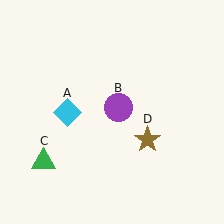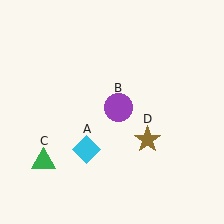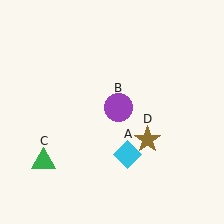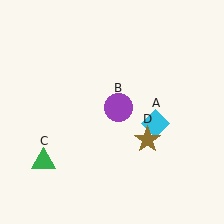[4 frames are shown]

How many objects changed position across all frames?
1 object changed position: cyan diamond (object A).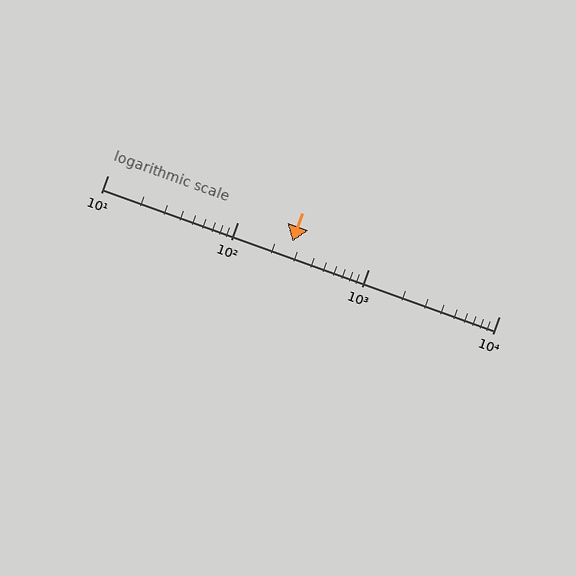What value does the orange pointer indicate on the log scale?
The pointer indicates approximately 260.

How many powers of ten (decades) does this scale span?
The scale spans 3 decades, from 10 to 10000.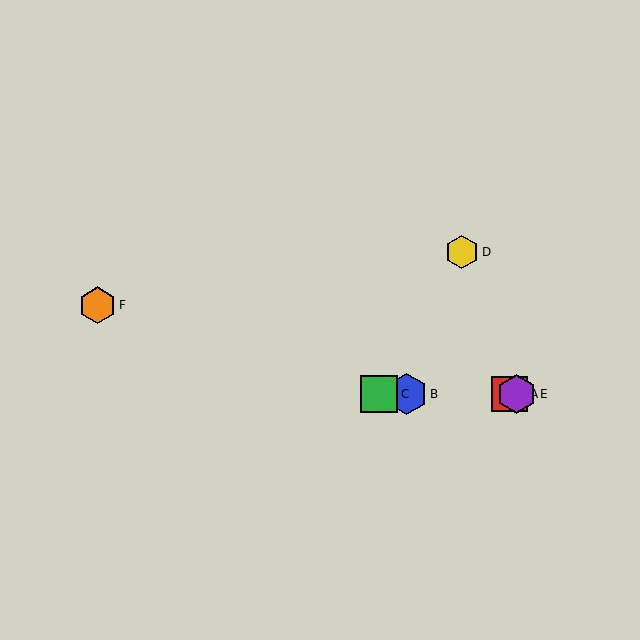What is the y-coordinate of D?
Object D is at y≈252.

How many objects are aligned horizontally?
4 objects (A, B, C, E) are aligned horizontally.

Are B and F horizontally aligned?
No, B is at y≈394 and F is at y≈305.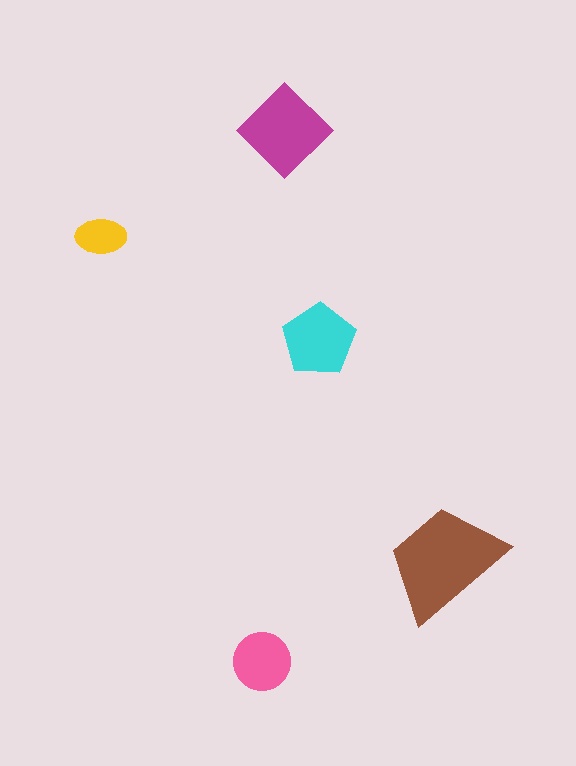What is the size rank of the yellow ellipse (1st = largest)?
5th.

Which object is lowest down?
The pink circle is bottommost.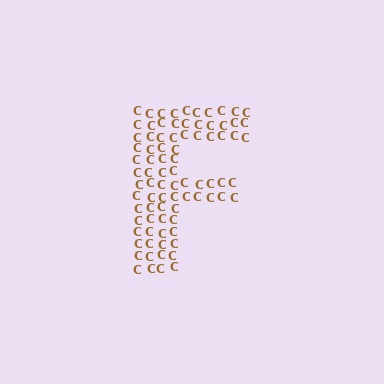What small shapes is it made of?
It is made of small letter C's.